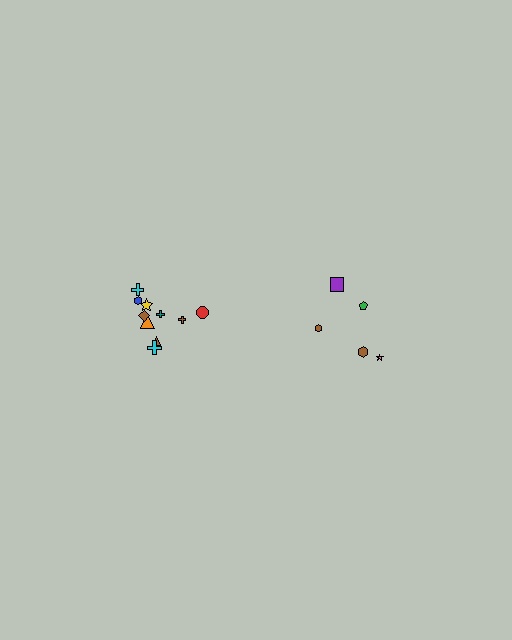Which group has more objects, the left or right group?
The left group.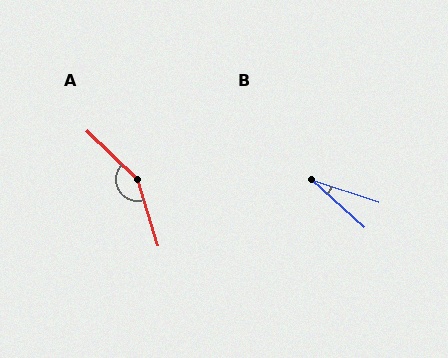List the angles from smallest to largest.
B (24°), A (151°).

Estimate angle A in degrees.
Approximately 151 degrees.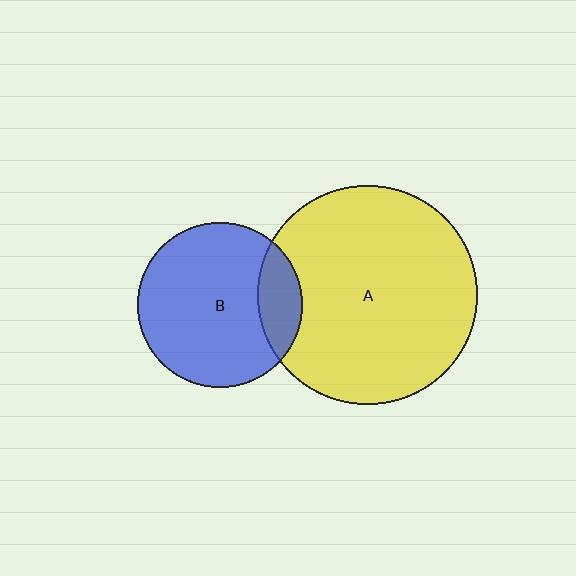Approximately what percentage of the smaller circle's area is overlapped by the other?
Approximately 15%.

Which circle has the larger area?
Circle A (yellow).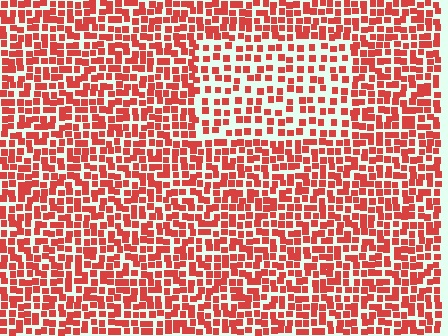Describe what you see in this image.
The image contains small red elements arranged at two different densities. A rectangle-shaped region is visible where the elements are less densely packed than the surrounding area.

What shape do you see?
I see a rectangle.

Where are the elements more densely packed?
The elements are more densely packed outside the rectangle boundary.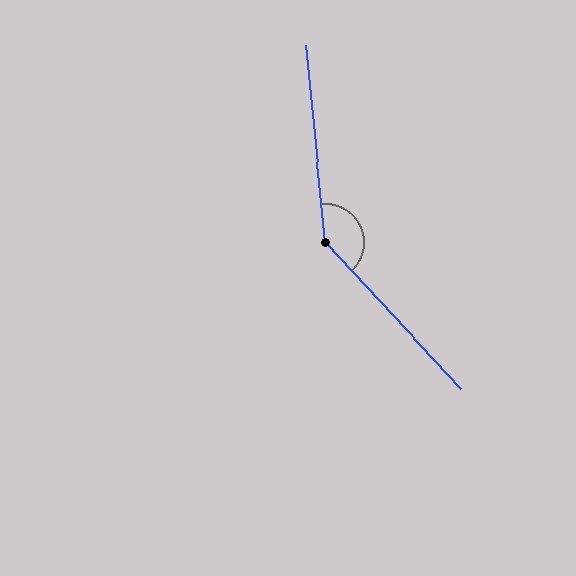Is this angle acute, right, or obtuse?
It is obtuse.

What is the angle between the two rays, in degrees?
Approximately 143 degrees.